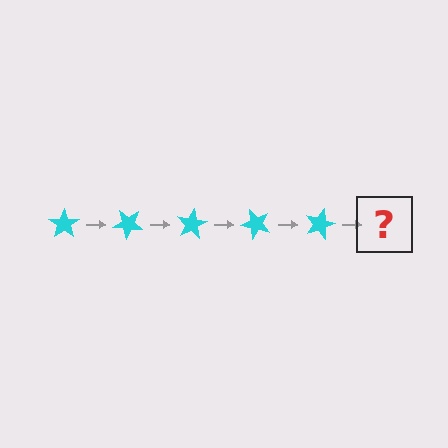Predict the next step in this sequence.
The next step is a cyan star rotated 200 degrees.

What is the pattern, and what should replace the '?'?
The pattern is that the star rotates 40 degrees each step. The '?' should be a cyan star rotated 200 degrees.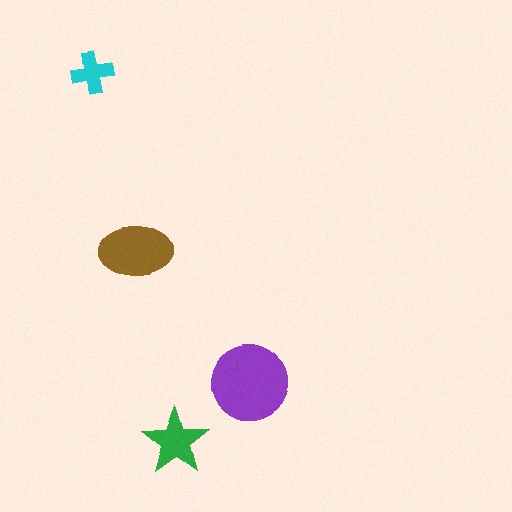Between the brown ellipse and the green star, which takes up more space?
The brown ellipse.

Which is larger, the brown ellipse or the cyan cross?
The brown ellipse.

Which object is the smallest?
The cyan cross.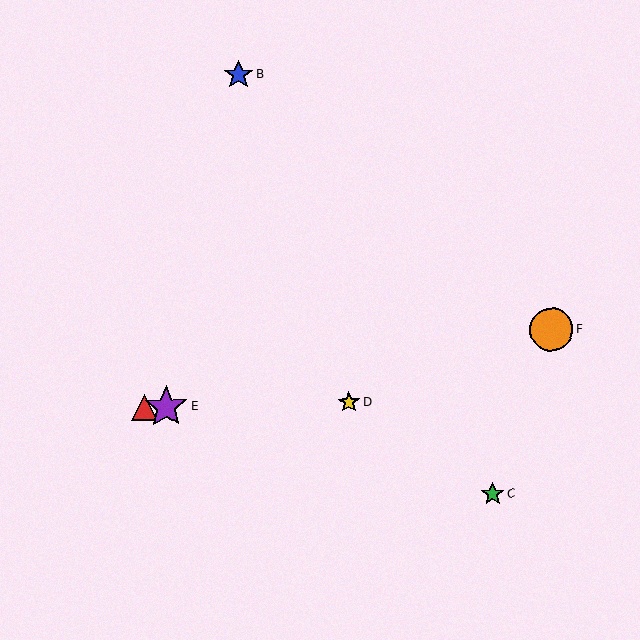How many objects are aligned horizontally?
3 objects (A, D, E) are aligned horizontally.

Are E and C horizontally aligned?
No, E is at y≈407 and C is at y≈494.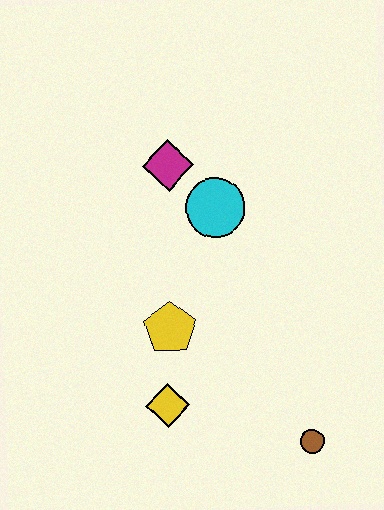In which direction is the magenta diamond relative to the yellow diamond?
The magenta diamond is above the yellow diamond.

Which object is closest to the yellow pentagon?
The yellow diamond is closest to the yellow pentagon.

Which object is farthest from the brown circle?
The magenta diamond is farthest from the brown circle.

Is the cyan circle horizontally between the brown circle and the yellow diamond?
Yes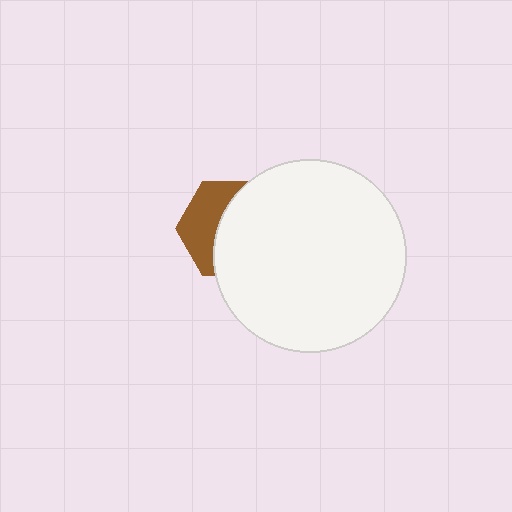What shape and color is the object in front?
The object in front is a white circle.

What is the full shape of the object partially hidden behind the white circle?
The partially hidden object is a brown hexagon.